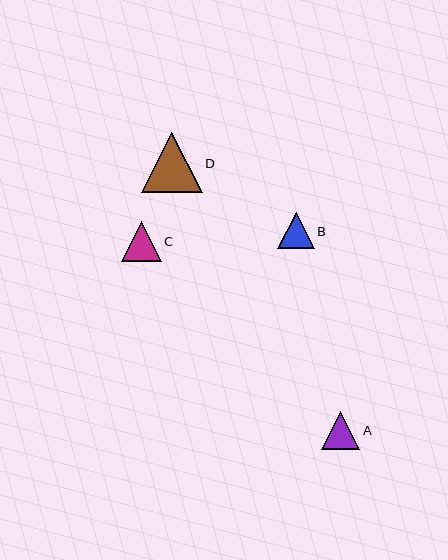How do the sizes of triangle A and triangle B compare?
Triangle A and triangle B are approximately the same size.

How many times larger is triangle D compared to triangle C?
Triangle D is approximately 1.5 times the size of triangle C.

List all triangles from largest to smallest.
From largest to smallest: D, C, A, B.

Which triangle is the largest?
Triangle D is the largest with a size of approximately 61 pixels.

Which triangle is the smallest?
Triangle B is the smallest with a size of approximately 37 pixels.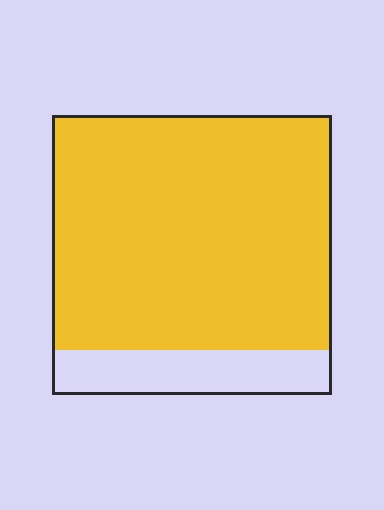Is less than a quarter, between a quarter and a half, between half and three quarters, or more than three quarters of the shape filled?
More than three quarters.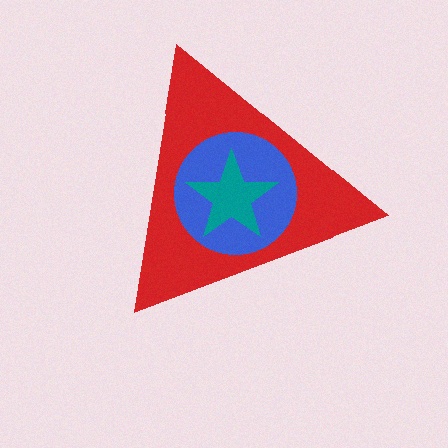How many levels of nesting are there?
3.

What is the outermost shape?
The red triangle.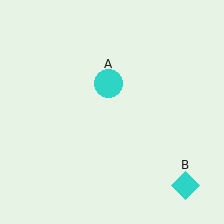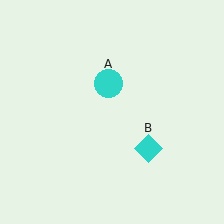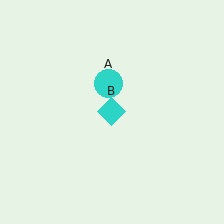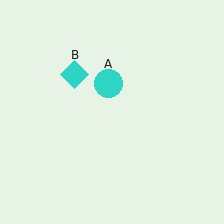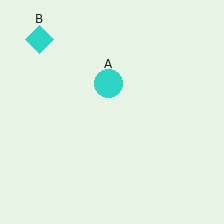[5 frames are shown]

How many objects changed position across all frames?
1 object changed position: cyan diamond (object B).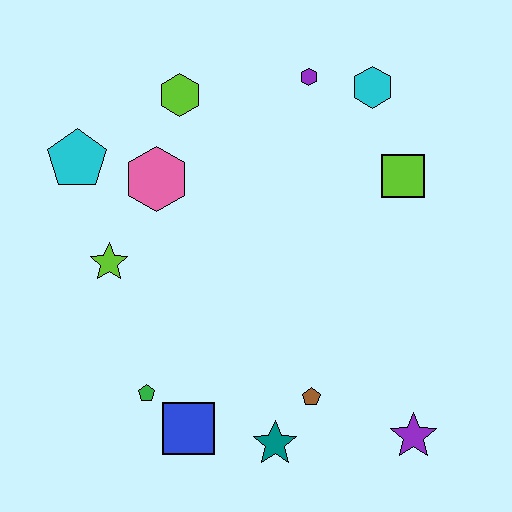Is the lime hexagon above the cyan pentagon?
Yes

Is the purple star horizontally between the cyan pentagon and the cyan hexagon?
No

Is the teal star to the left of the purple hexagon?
Yes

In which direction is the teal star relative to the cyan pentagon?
The teal star is below the cyan pentagon.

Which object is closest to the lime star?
The pink hexagon is closest to the lime star.